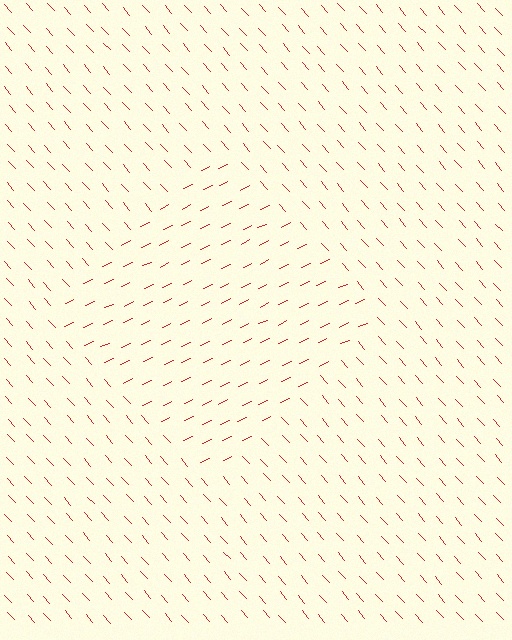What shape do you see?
I see a diamond.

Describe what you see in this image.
The image is filled with small red line segments. A diamond region in the image has lines oriented differently from the surrounding lines, creating a visible texture boundary.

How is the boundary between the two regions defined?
The boundary is defined purely by a change in line orientation (approximately 73 degrees difference). All lines are the same color and thickness.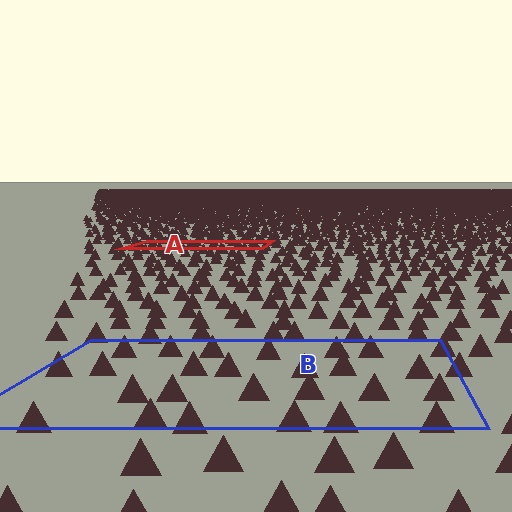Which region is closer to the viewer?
Region B is closer. The texture elements there are larger and more spread out.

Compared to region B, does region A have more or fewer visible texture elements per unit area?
Region A has more texture elements per unit area — they are packed more densely because it is farther away.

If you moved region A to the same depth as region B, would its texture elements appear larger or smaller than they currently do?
They would appear larger. At a closer depth, the same texture elements are projected at a bigger on-screen size.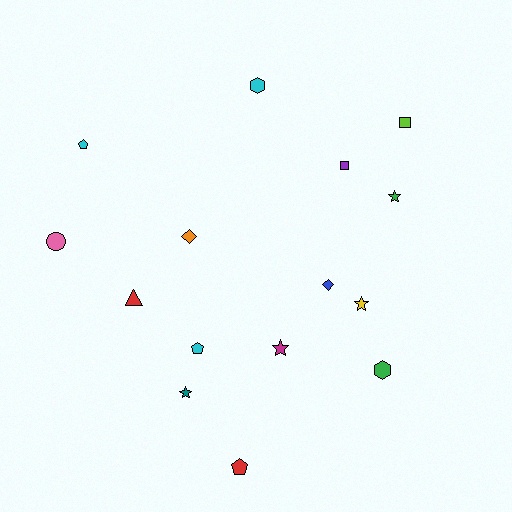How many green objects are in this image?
There are 2 green objects.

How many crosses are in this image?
There are no crosses.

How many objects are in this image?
There are 15 objects.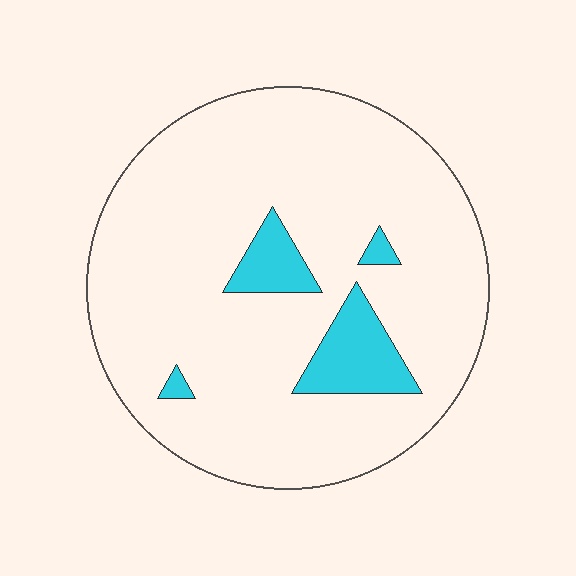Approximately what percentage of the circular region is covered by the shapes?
Approximately 10%.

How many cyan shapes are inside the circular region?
4.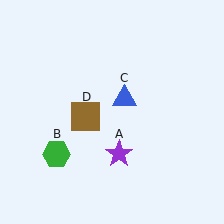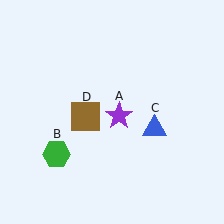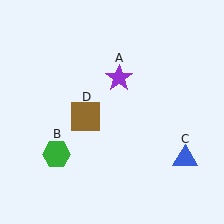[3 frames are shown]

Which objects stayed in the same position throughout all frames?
Green hexagon (object B) and brown square (object D) remained stationary.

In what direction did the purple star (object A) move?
The purple star (object A) moved up.